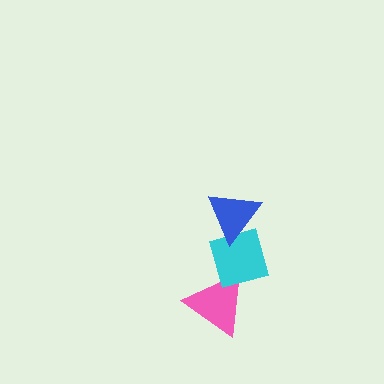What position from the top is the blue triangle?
The blue triangle is 1st from the top.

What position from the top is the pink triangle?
The pink triangle is 3rd from the top.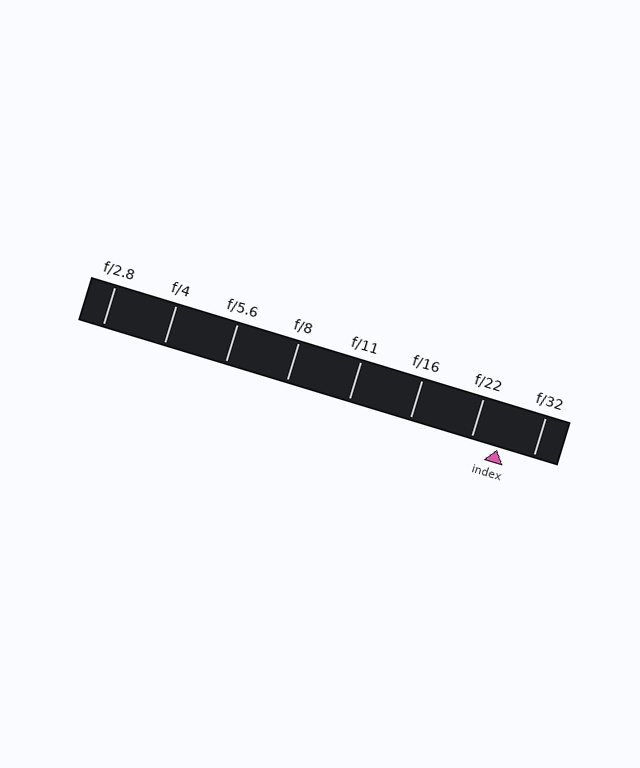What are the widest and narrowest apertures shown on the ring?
The widest aperture shown is f/2.8 and the narrowest is f/32.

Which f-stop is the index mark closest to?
The index mark is closest to f/22.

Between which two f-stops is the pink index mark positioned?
The index mark is between f/22 and f/32.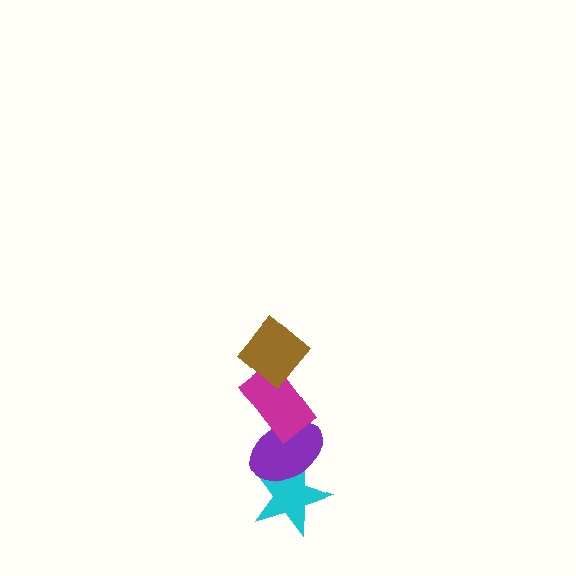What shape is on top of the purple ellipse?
The magenta rectangle is on top of the purple ellipse.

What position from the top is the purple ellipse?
The purple ellipse is 3rd from the top.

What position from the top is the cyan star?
The cyan star is 4th from the top.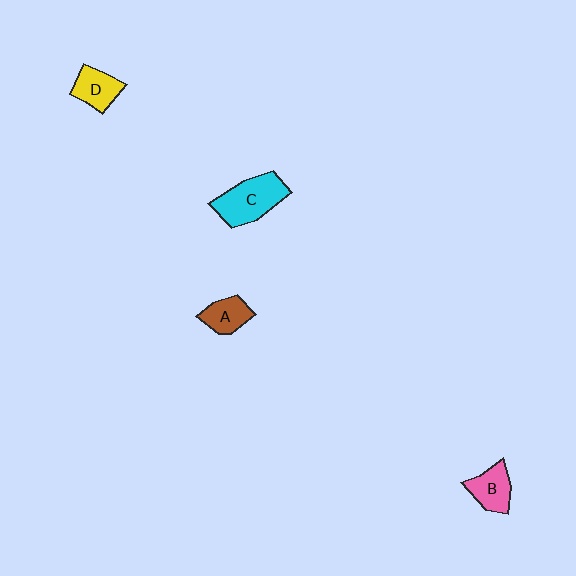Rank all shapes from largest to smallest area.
From largest to smallest: C (cyan), B (pink), D (yellow), A (brown).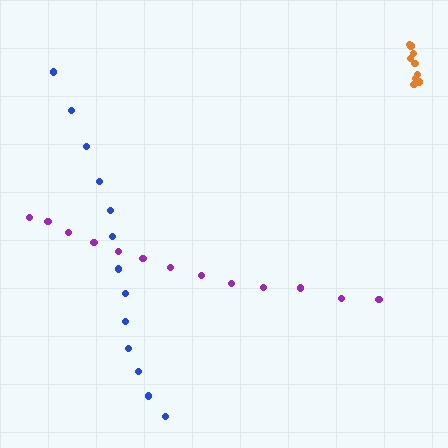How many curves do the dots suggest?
There are 3 distinct paths.